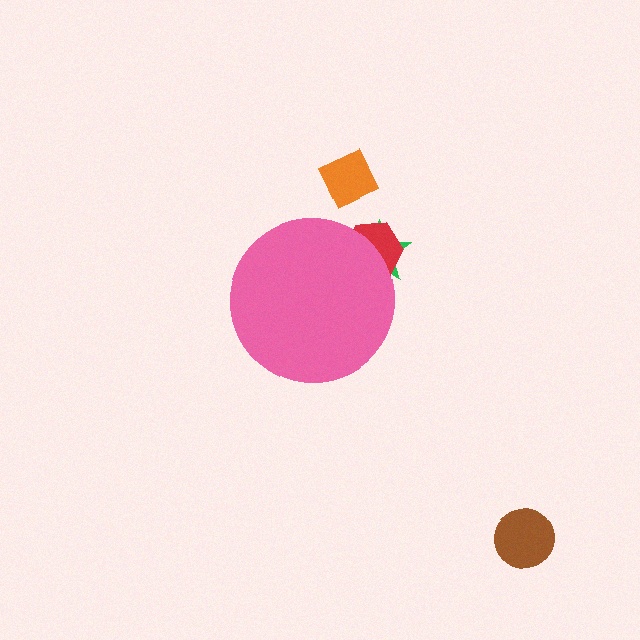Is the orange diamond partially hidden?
No, the orange diamond is fully visible.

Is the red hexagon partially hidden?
Yes, the red hexagon is partially hidden behind the pink circle.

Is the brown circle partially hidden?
No, the brown circle is fully visible.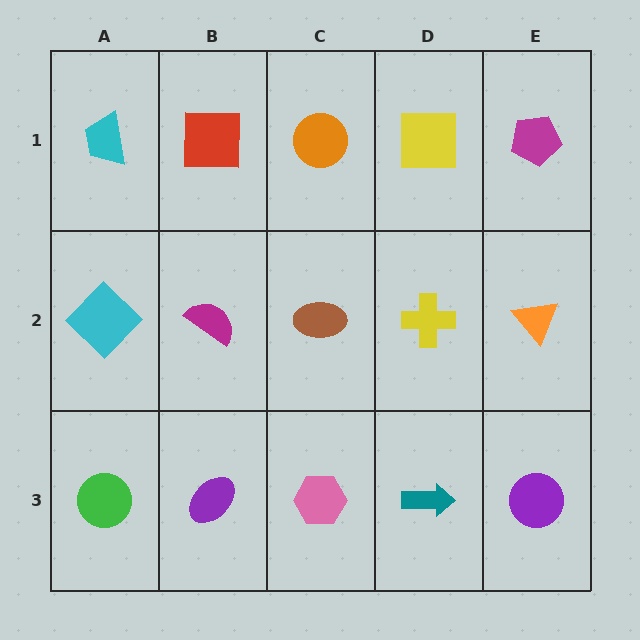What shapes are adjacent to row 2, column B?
A red square (row 1, column B), a purple ellipse (row 3, column B), a cyan diamond (row 2, column A), a brown ellipse (row 2, column C).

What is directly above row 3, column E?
An orange triangle.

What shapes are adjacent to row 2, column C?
An orange circle (row 1, column C), a pink hexagon (row 3, column C), a magenta semicircle (row 2, column B), a yellow cross (row 2, column D).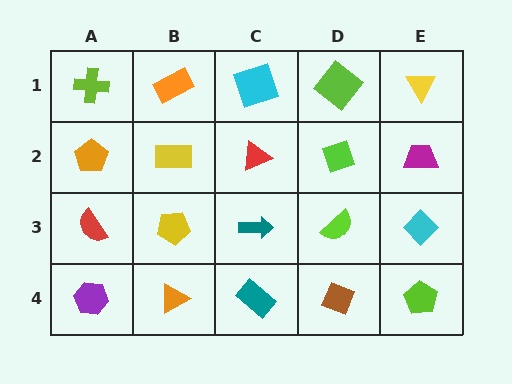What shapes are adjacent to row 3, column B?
A yellow rectangle (row 2, column B), an orange triangle (row 4, column B), a red semicircle (row 3, column A), a teal arrow (row 3, column C).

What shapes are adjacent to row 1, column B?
A yellow rectangle (row 2, column B), a lime cross (row 1, column A), a cyan square (row 1, column C).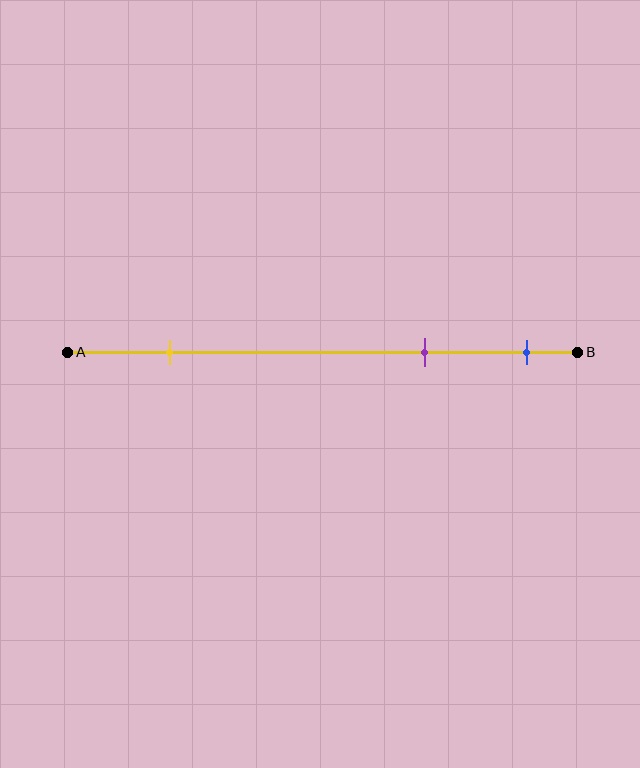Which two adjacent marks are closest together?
The purple and blue marks are the closest adjacent pair.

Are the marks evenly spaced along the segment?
No, the marks are not evenly spaced.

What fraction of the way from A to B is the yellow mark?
The yellow mark is approximately 20% (0.2) of the way from A to B.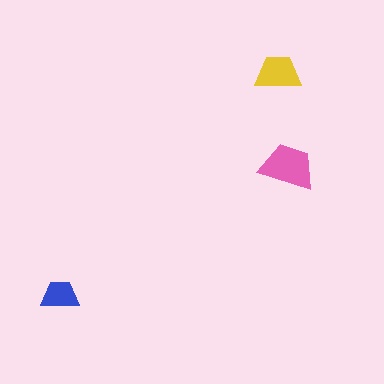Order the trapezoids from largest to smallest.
the pink one, the yellow one, the blue one.